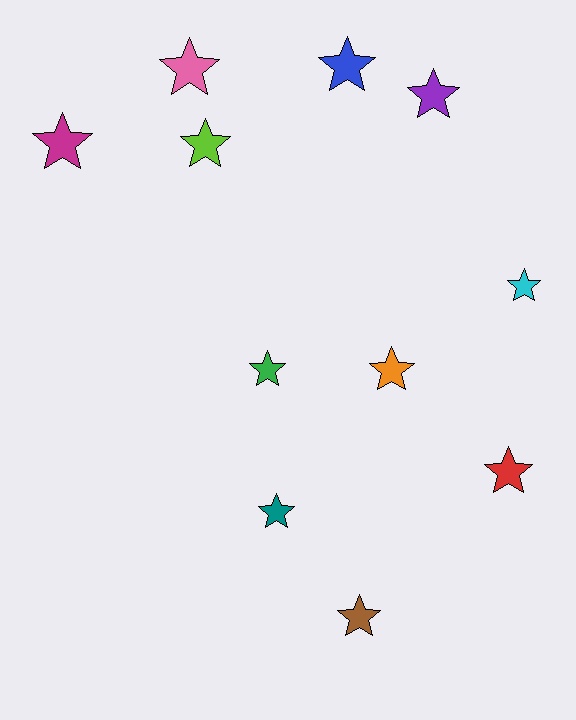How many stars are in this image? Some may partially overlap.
There are 11 stars.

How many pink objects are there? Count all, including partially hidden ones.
There is 1 pink object.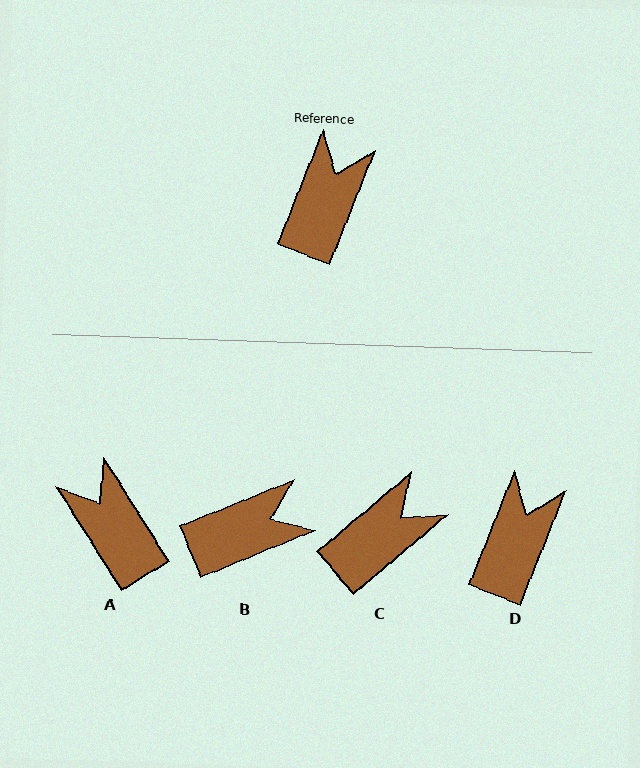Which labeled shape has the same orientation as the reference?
D.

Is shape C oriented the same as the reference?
No, it is off by about 28 degrees.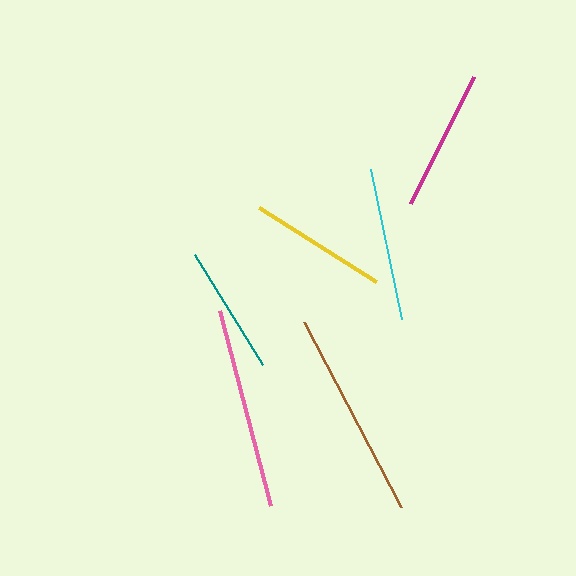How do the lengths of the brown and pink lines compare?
The brown and pink lines are approximately the same length.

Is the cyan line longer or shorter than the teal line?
The cyan line is longer than the teal line.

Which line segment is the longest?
The brown line is the longest at approximately 209 pixels.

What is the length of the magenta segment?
The magenta segment is approximately 142 pixels long.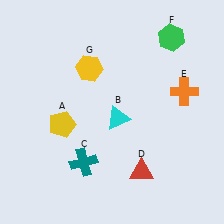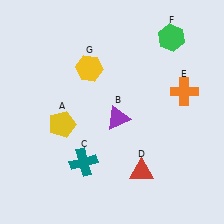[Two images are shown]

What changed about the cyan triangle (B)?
In Image 1, B is cyan. In Image 2, it changed to purple.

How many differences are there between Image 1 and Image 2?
There is 1 difference between the two images.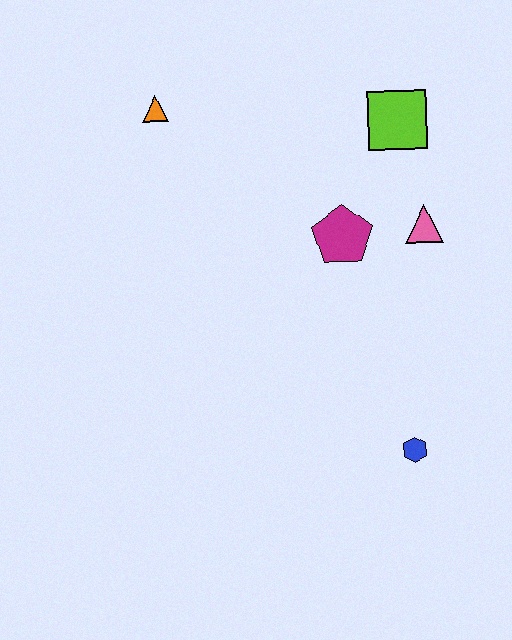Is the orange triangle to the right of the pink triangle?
No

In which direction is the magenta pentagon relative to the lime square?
The magenta pentagon is below the lime square.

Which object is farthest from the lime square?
The blue hexagon is farthest from the lime square.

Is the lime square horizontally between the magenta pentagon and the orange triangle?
No